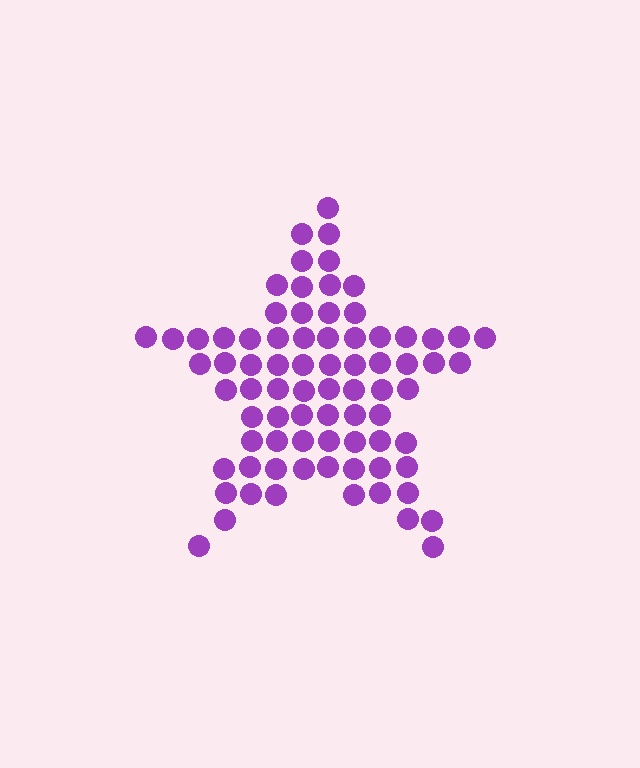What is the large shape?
The large shape is a star.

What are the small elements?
The small elements are circles.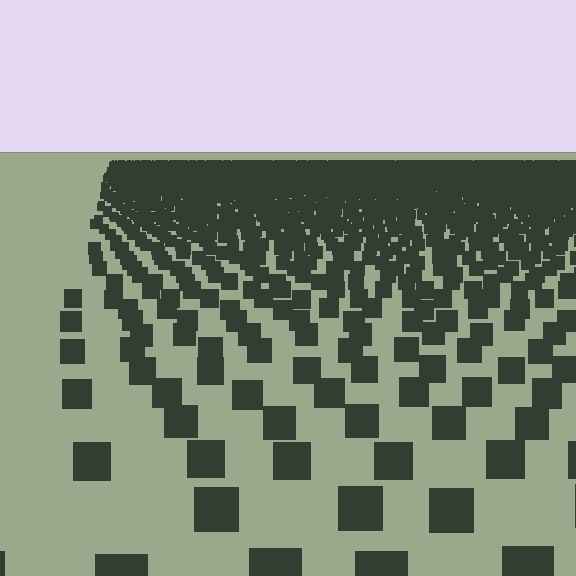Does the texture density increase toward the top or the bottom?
Density increases toward the top.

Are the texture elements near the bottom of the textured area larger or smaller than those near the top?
Larger. Near the bottom, elements are closer to the viewer and appear at a bigger on-screen size.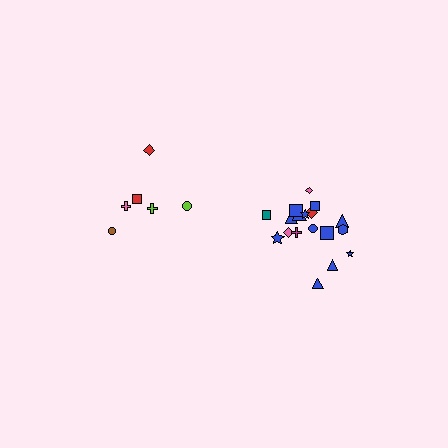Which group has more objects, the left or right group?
The right group.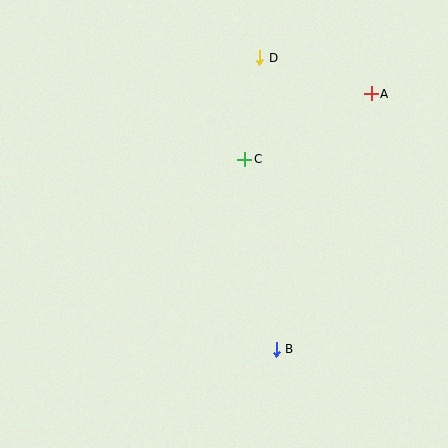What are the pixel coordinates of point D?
Point D is at (260, 58).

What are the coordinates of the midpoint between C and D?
The midpoint between C and D is at (252, 109).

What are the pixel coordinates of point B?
Point B is at (276, 349).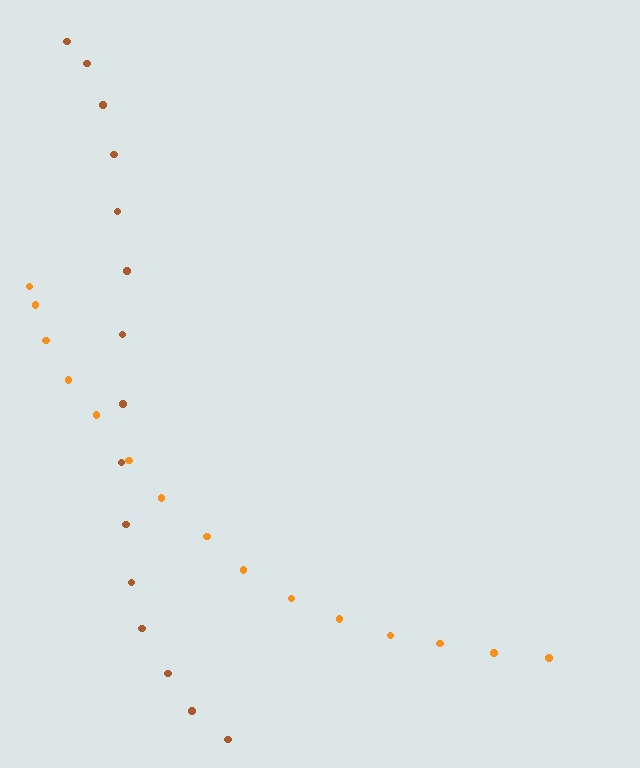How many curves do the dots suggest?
There are 2 distinct paths.